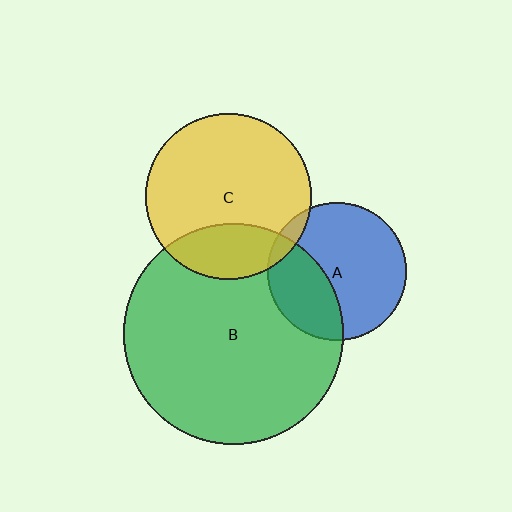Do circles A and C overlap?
Yes.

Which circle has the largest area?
Circle B (green).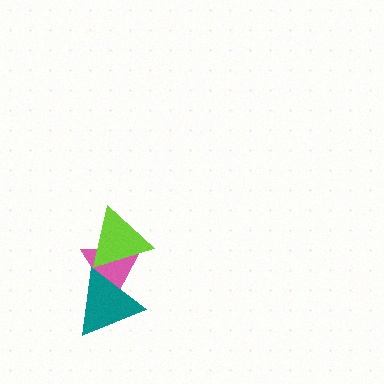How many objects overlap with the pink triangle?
2 objects overlap with the pink triangle.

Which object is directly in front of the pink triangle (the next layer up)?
The lime triangle is directly in front of the pink triangle.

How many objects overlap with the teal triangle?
2 objects overlap with the teal triangle.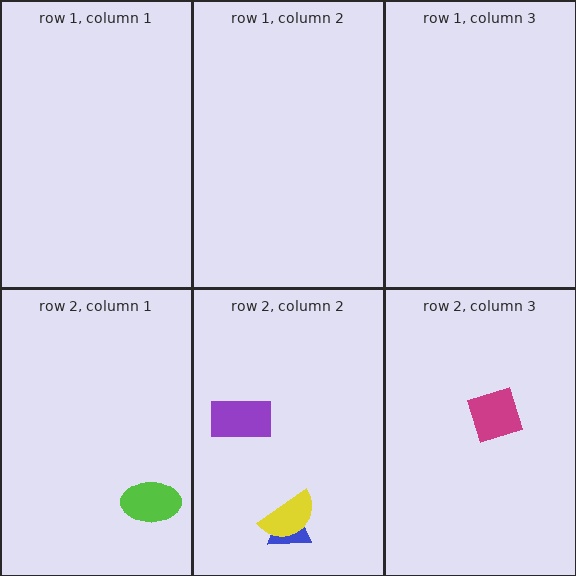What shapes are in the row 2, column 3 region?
The magenta square.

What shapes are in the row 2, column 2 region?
The purple rectangle, the blue trapezoid, the yellow semicircle.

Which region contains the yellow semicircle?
The row 2, column 2 region.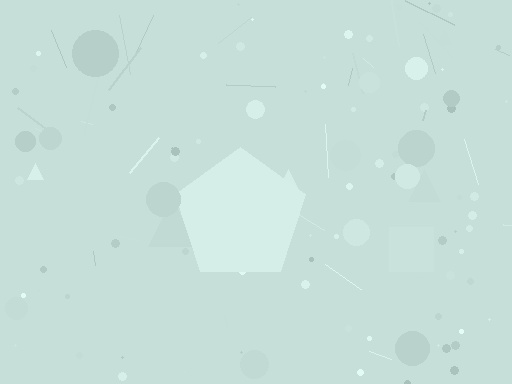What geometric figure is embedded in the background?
A pentagon is embedded in the background.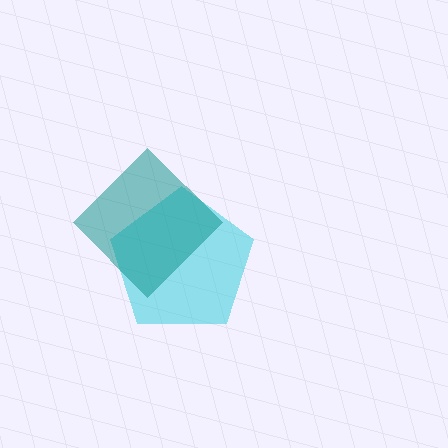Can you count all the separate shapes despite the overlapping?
Yes, there are 2 separate shapes.